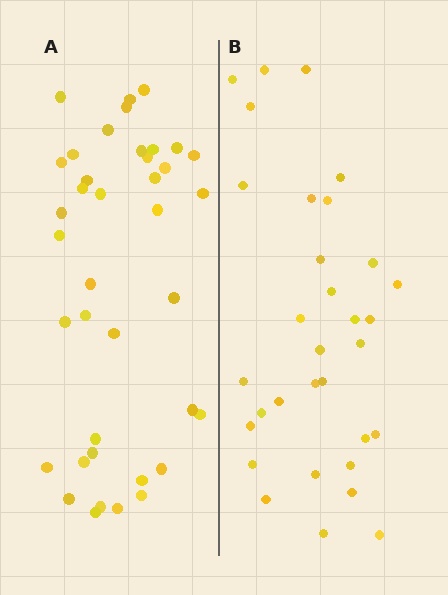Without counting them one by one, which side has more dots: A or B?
Region A (the left region) has more dots.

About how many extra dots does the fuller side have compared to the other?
Region A has roughly 8 or so more dots than region B.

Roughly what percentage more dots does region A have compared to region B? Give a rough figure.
About 20% more.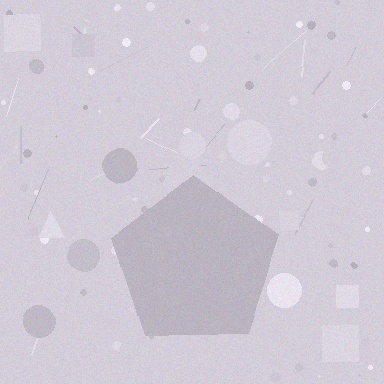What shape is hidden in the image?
A pentagon is hidden in the image.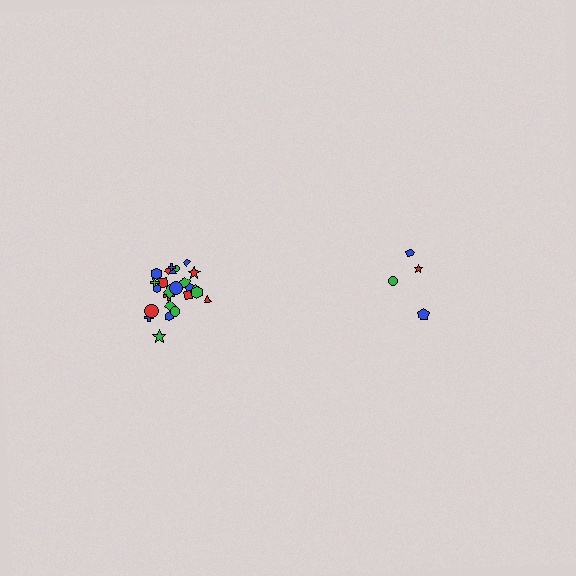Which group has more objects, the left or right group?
The left group.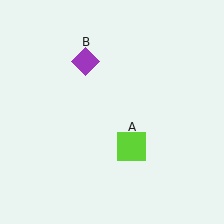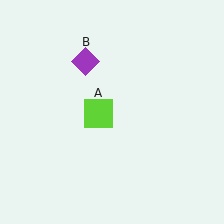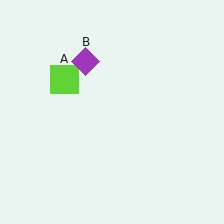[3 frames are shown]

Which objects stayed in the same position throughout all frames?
Purple diamond (object B) remained stationary.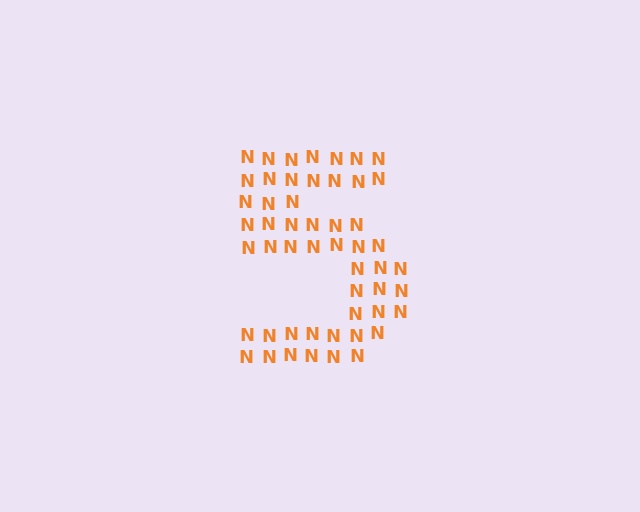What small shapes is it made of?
It is made of small letter N's.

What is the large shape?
The large shape is the digit 5.